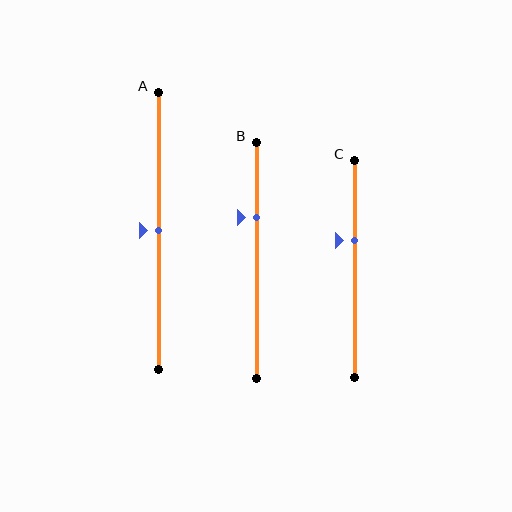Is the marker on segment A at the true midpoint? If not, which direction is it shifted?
Yes, the marker on segment A is at the true midpoint.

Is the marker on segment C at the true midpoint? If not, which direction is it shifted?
No, the marker on segment C is shifted upward by about 13% of the segment length.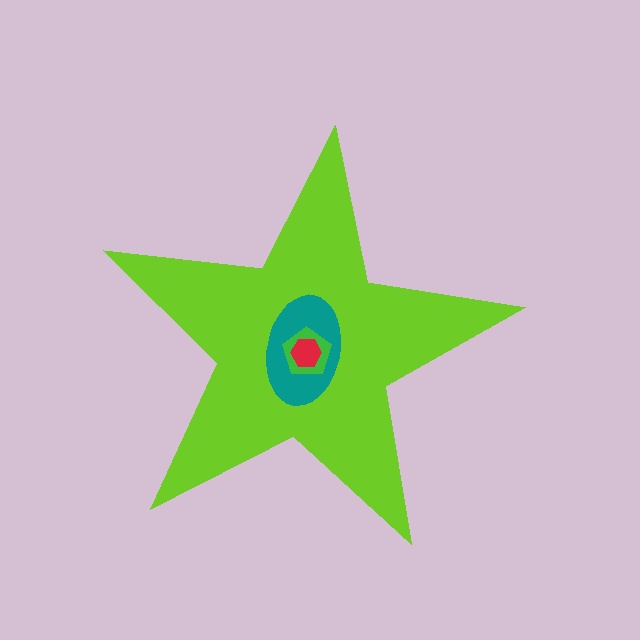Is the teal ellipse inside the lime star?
Yes.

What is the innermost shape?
The red hexagon.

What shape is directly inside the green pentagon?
The red hexagon.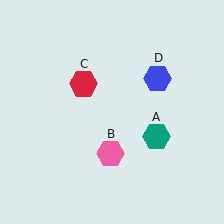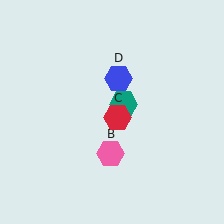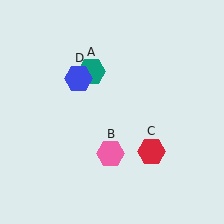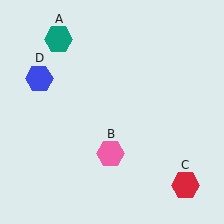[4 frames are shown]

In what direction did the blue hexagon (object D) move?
The blue hexagon (object D) moved left.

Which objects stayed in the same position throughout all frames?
Pink hexagon (object B) remained stationary.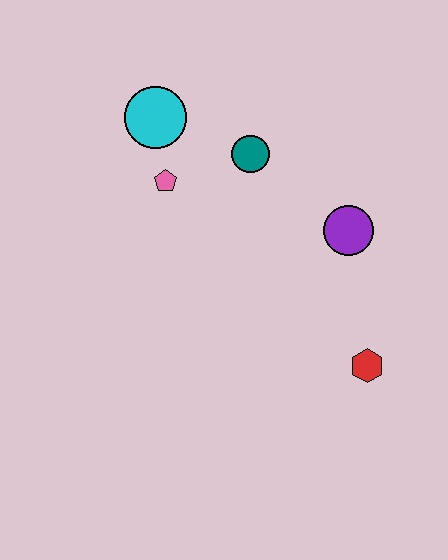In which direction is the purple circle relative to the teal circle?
The purple circle is to the right of the teal circle.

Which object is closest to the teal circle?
The pink pentagon is closest to the teal circle.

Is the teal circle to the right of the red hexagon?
No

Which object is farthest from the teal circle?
The red hexagon is farthest from the teal circle.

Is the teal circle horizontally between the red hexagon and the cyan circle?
Yes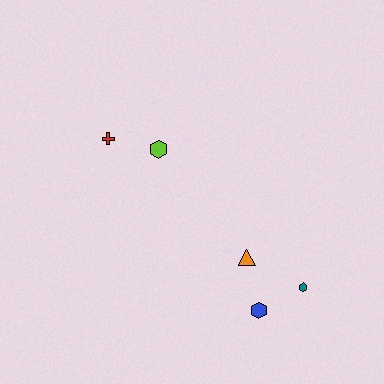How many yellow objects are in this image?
There are no yellow objects.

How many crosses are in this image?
There is 1 cross.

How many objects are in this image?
There are 5 objects.